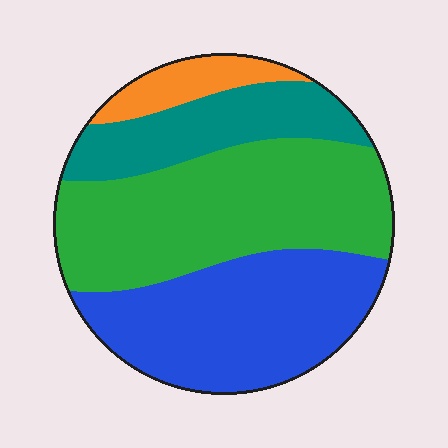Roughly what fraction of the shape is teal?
Teal takes up about one sixth (1/6) of the shape.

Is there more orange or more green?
Green.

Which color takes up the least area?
Orange, at roughly 10%.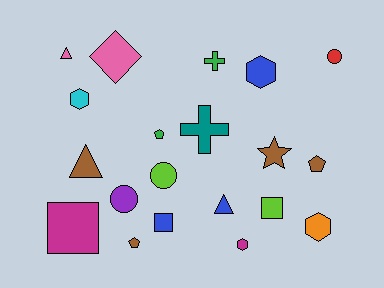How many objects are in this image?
There are 20 objects.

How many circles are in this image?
There are 3 circles.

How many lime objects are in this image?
There are 2 lime objects.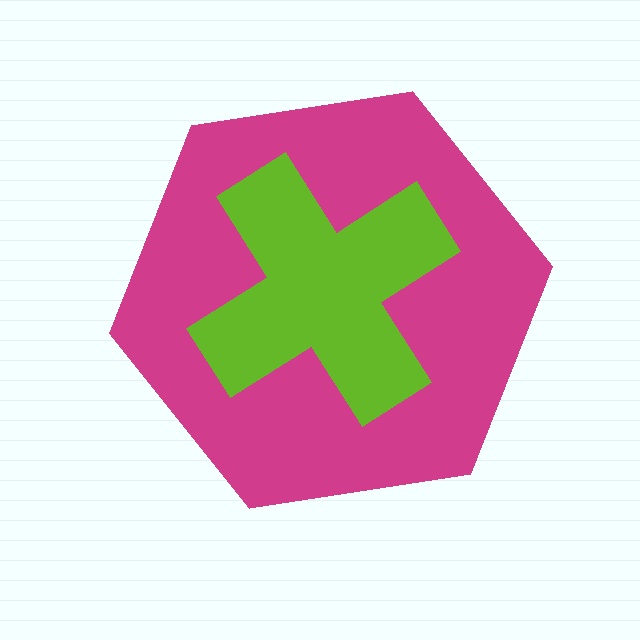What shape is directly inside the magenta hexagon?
The lime cross.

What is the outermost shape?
The magenta hexagon.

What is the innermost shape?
The lime cross.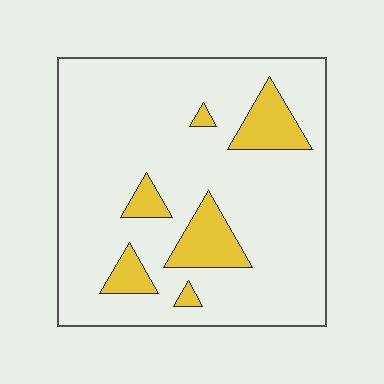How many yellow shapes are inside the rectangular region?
6.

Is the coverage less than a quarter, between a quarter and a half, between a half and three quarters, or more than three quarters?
Less than a quarter.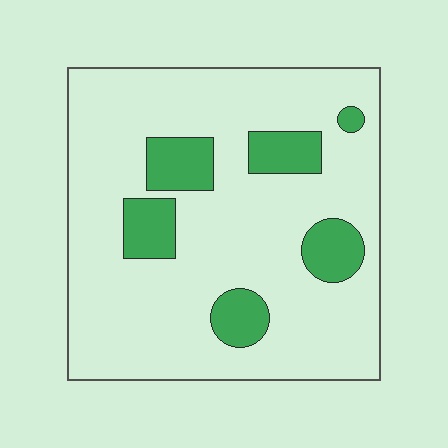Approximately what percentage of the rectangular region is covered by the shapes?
Approximately 15%.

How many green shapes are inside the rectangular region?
6.